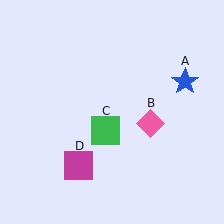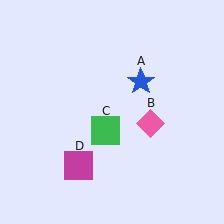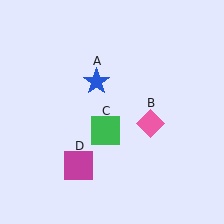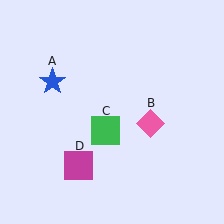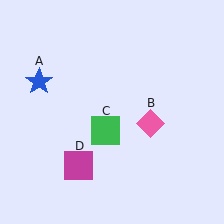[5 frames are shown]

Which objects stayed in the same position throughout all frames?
Pink diamond (object B) and green square (object C) and magenta square (object D) remained stationary.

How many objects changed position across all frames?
1 object changed position: blue star (object A).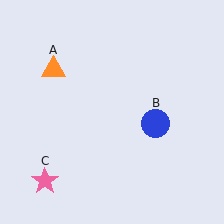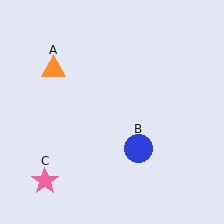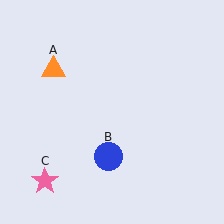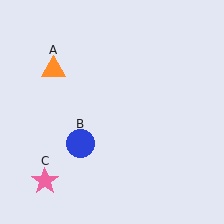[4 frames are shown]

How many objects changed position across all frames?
1 object changed position: blue circle (object B).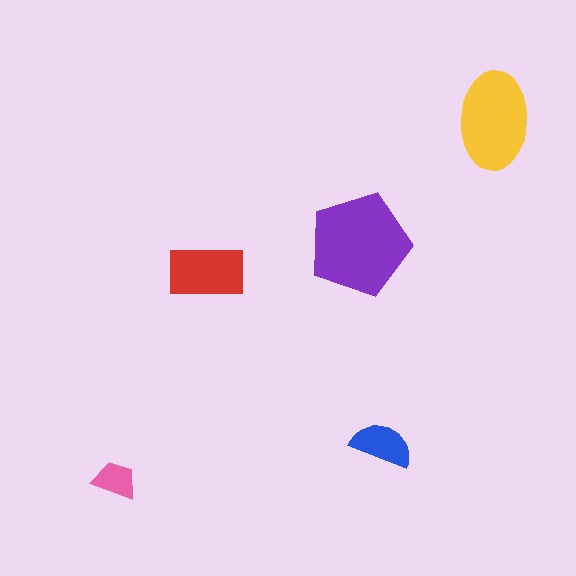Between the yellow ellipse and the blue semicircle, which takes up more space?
The yellow ellipse.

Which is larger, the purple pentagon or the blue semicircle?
The purple pentagon.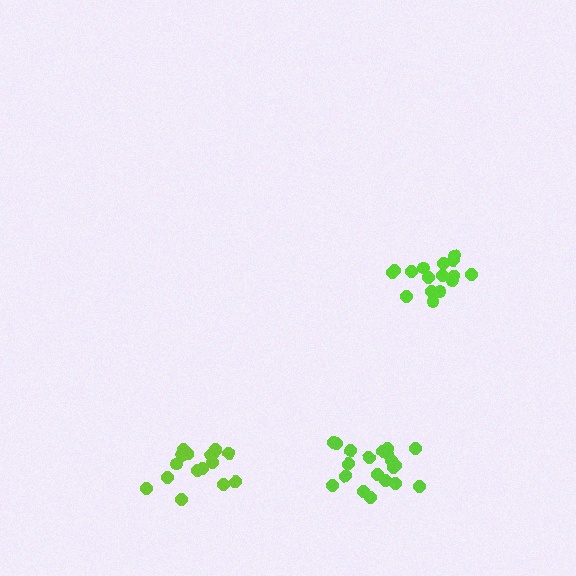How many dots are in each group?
Group 1: 16 dots, Group 2: 16 dots, Group 3: 20 dots (52 total).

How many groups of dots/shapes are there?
There are 3 groups.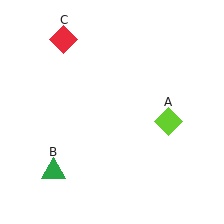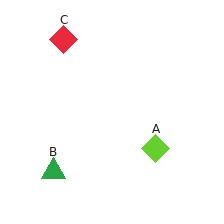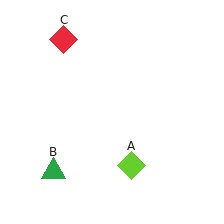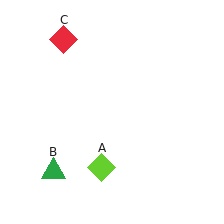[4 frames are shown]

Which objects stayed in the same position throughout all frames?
Green triangle (object B) and red diamond (object C) remained stationary.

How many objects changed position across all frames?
1 object changed position: lime diamond (object A).